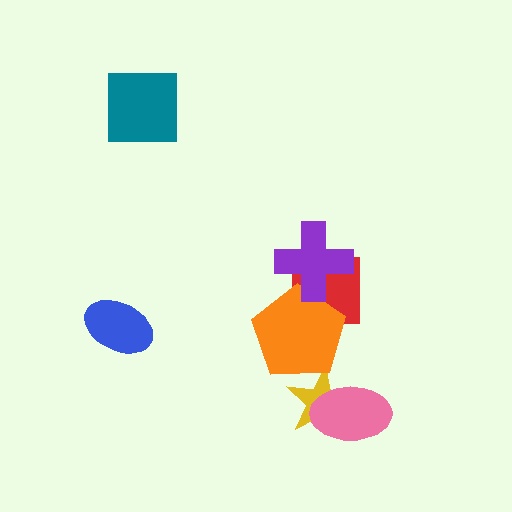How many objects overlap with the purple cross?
2 objects overlap with the purple cross.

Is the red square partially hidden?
Yes, it is partially covered by another shape.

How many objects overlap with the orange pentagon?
3 objects overlap with the orange pentagon.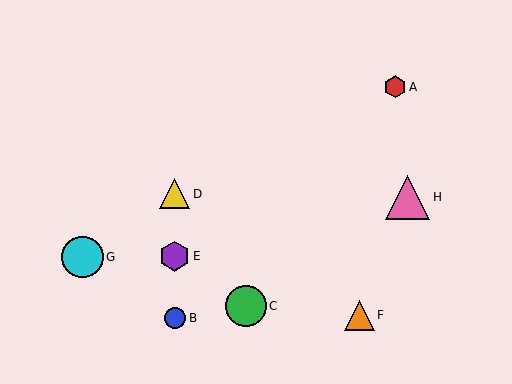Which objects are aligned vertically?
Objects B, D, E are aligned vertically.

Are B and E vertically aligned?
Yes, both are at x≈175.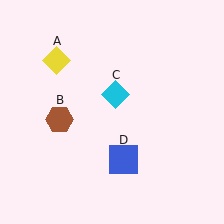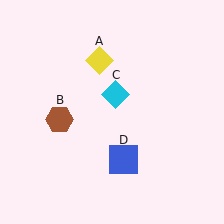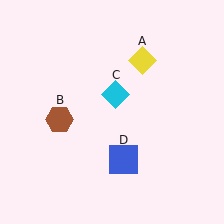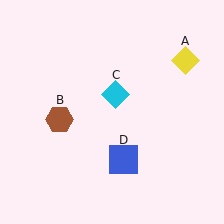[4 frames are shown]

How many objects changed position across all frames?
1 object changed position: yellow diamond (object A).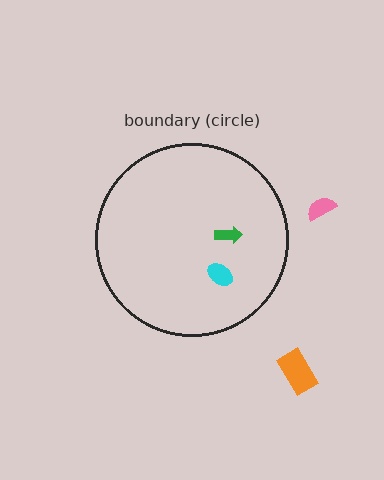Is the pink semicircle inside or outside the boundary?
Outside.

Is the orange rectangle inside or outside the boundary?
Outside.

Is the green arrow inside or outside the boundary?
Inside.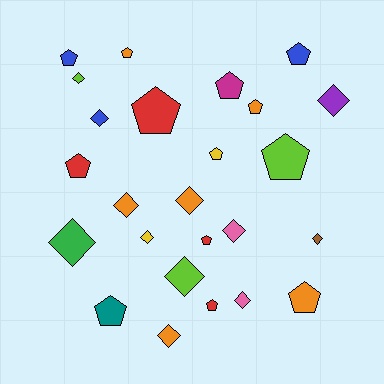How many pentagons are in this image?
There are 13 pentagons.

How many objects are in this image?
There are 25 objects.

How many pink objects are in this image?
There are 2 pink objects.